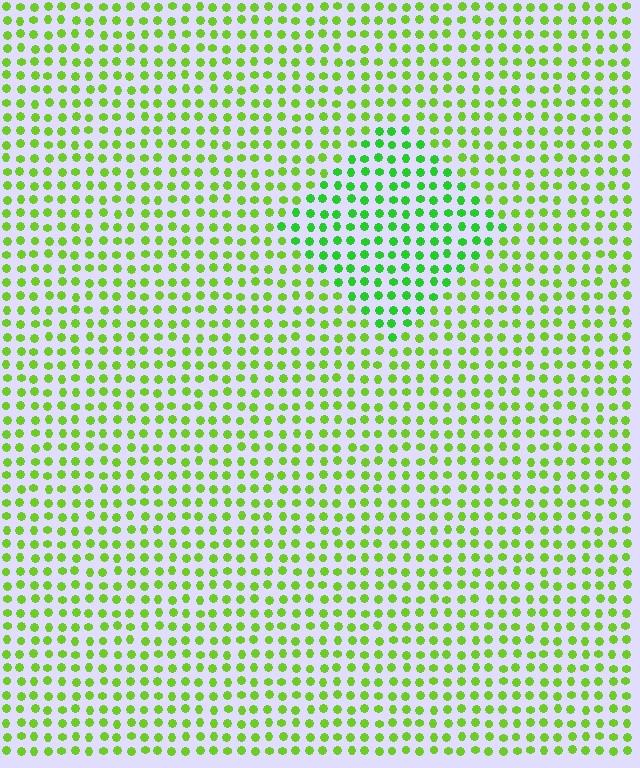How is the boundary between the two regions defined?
The boundary is defined purely by a slight shift in hue (about 28 degrees). Spacing, size, and orientation are identical on both sides.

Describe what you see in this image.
The image is filled with small lime elements in a uniform arrangement. A diamond-shaped region is visible where the elements are tinted to a slightly different hue, forming a subtle color boundary.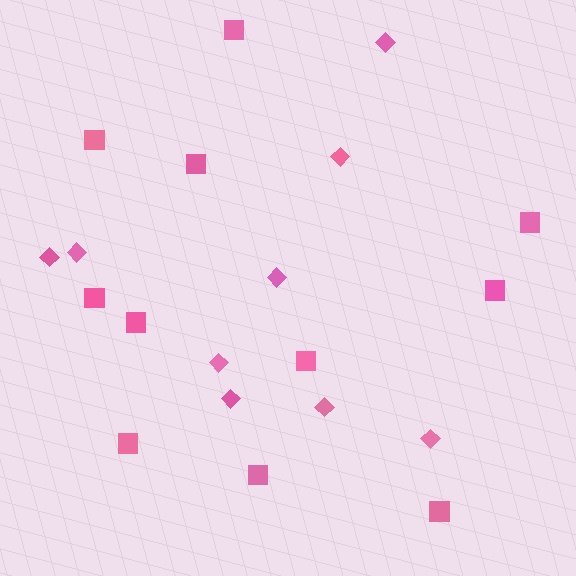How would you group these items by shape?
There are 2 groups: one group of squares (11) and one group of diamonds (9).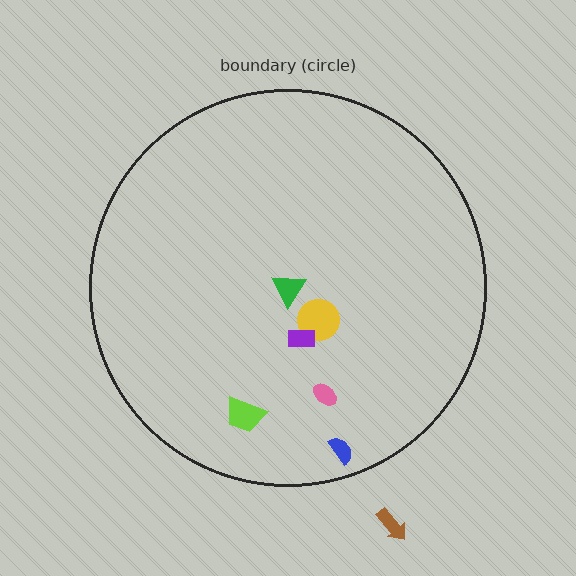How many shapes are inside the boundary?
6 inside, 1 outside.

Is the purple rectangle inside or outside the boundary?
Inside.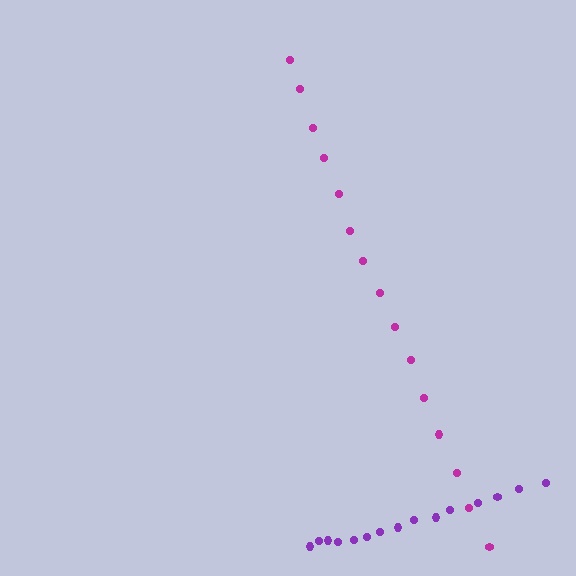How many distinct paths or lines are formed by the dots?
There are 2 distinct paths.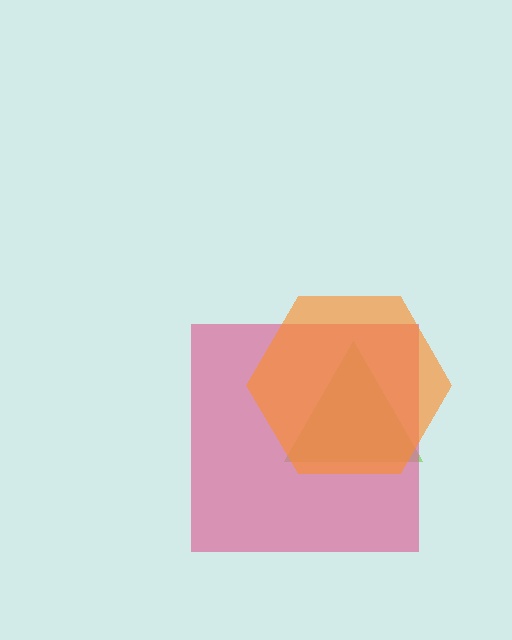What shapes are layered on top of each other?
The layered shapes are: a lime triangle, a pink square, an orange hexagon.